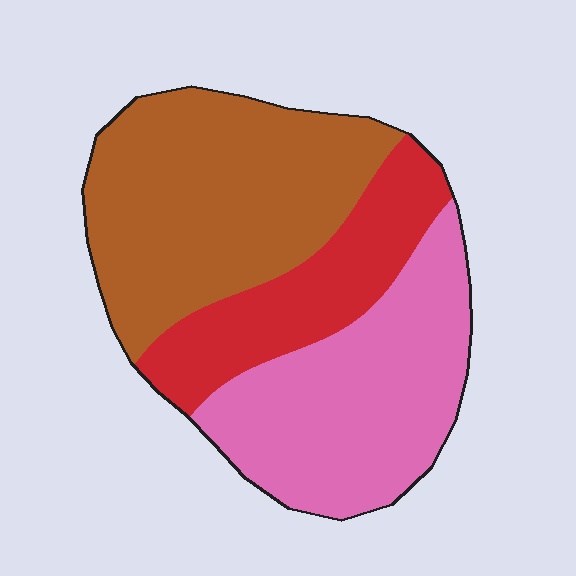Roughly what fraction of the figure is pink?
Pink covers roughly 35% of the figure.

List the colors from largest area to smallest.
From largest to smallest: brown, pink, red.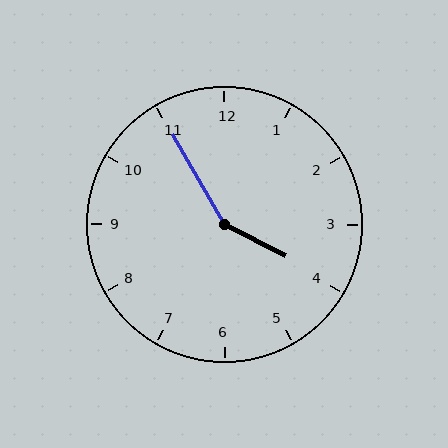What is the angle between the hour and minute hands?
Approximately 148 degrees.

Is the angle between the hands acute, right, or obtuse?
It is obtuse.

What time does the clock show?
3:55.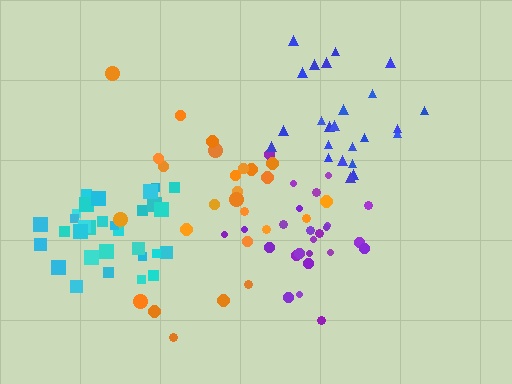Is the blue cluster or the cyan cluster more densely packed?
Cyan.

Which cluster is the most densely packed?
Cyan.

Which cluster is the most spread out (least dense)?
Orange.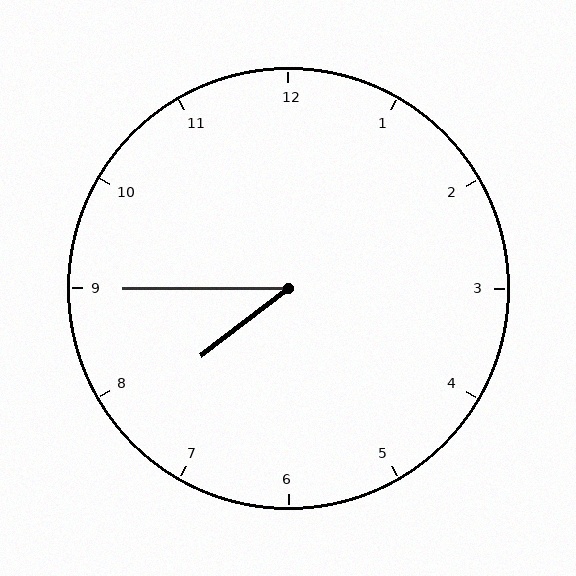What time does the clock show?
7:45.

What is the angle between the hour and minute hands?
Approximately 38 degrees.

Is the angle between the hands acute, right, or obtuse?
It is acute.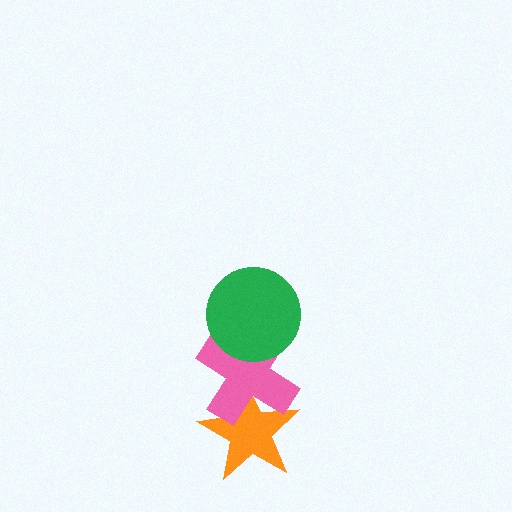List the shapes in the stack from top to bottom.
From top to bottom: the green circle, the pink cross, the orange star.